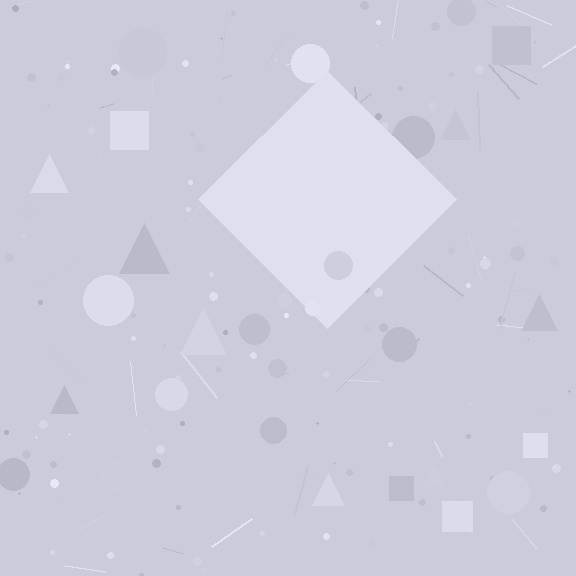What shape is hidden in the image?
A diamond is hidden in the image.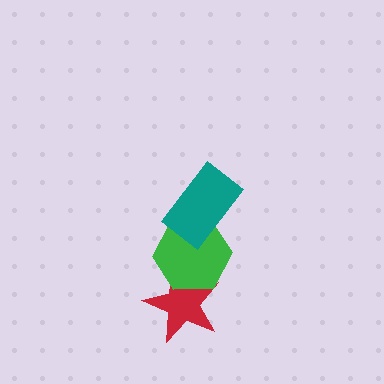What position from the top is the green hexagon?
The green hexagon is 2nd from the top.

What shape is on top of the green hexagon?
The teal rectangle is on top of the green hexagon.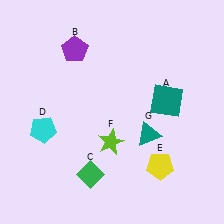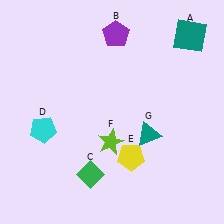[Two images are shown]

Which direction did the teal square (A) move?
The teal square (A) moved up.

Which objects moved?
The objects that moved are: the teal square (A), the purple pentagon (B), the yellow pentagon (E).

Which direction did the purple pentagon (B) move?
The purple pentagon (B) moved right.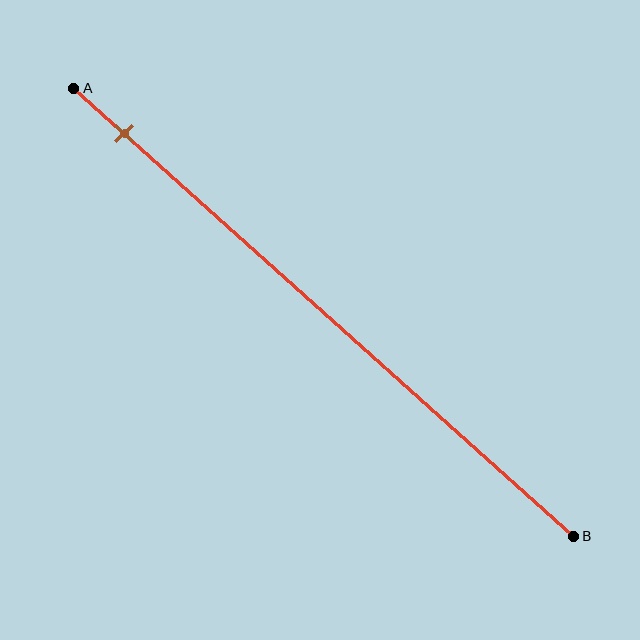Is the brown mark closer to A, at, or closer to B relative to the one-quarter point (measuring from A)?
The brown mark is closer to point A than the one-quarter point of segment AB.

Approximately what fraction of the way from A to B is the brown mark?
The brown mark is approximately 10% of the way from A to B.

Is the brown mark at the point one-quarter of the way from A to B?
No, the mark is at about 10% from A, not at the 25% one-quarter point.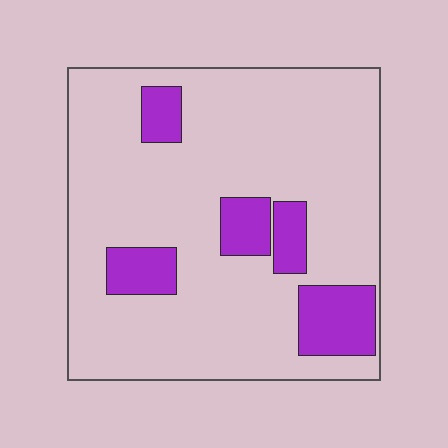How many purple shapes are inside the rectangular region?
5.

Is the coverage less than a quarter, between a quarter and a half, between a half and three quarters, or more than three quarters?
Less than a quarter.